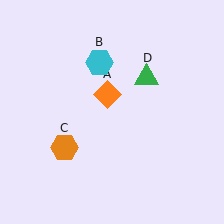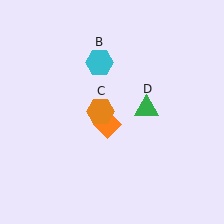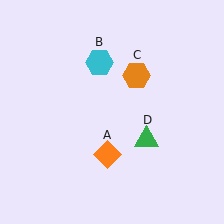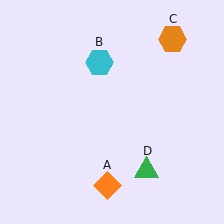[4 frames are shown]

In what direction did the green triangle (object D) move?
The green triangle (object D) moved down.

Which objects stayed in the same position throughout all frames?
Cyan hexagon (object B) remained stationary.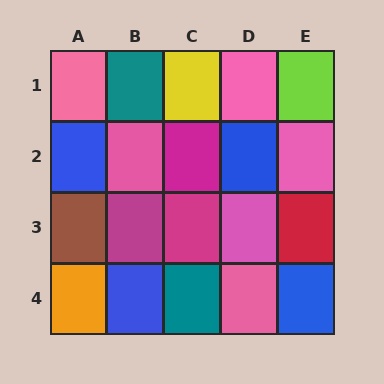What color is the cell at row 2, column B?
Pink.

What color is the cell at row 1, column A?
Pink.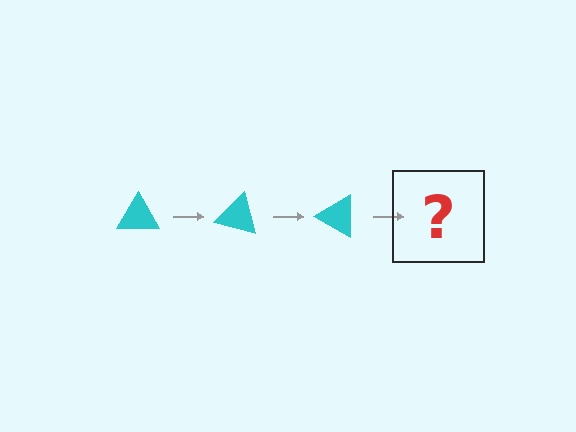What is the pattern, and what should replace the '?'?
The pattern is that the triangle rotates 15 degrees each step. The '?' should be a cyan triangle rotated 45 degrees.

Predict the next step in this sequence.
The next step is a cyan triangle rotated 45 degrees.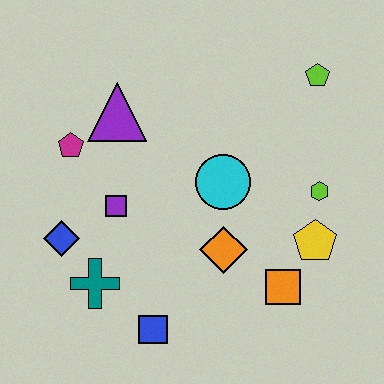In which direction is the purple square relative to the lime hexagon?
The purple square is to the left of the lime hexagon.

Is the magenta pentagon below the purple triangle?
Yes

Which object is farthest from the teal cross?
The lime pentagon is farthest from the teal cross.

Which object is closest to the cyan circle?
The orange diamond is closest to the cyan circle.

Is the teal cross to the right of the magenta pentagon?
Yes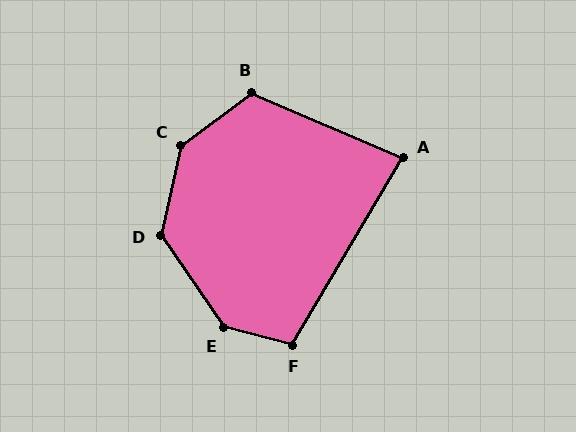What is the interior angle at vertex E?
Approximately 138 degrees (obtuse).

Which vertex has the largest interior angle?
C, at approximately 139 degrees.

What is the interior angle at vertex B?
Approximately 120 degrees (obtuse).